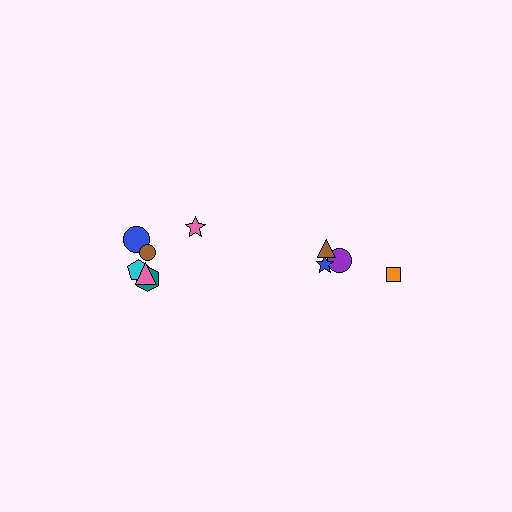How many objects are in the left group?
There are 6 objects.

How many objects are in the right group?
There are 4 objects.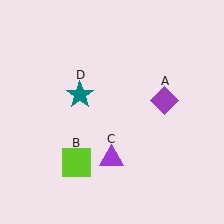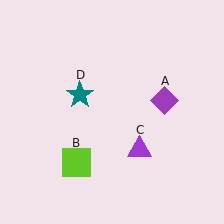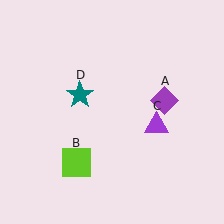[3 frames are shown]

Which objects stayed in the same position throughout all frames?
Purple diamond (object A) and lime square (object B) and teal star (object D) remained stationary.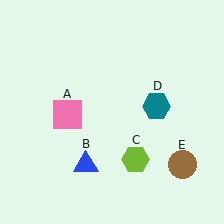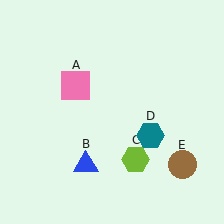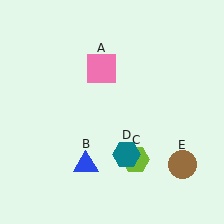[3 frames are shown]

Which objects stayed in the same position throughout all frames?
Blue triangle (object B) and lime hexagon (object C) and brown circle (object E) remained stationary.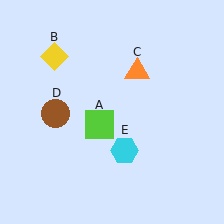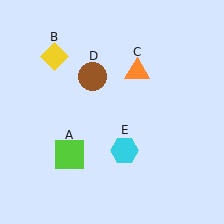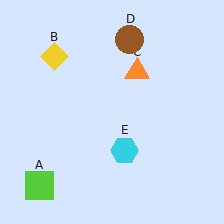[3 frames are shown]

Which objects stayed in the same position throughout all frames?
Yellow diamond (object B) and orange triangle (object C) and cyan hexagon (object E) remained stationary.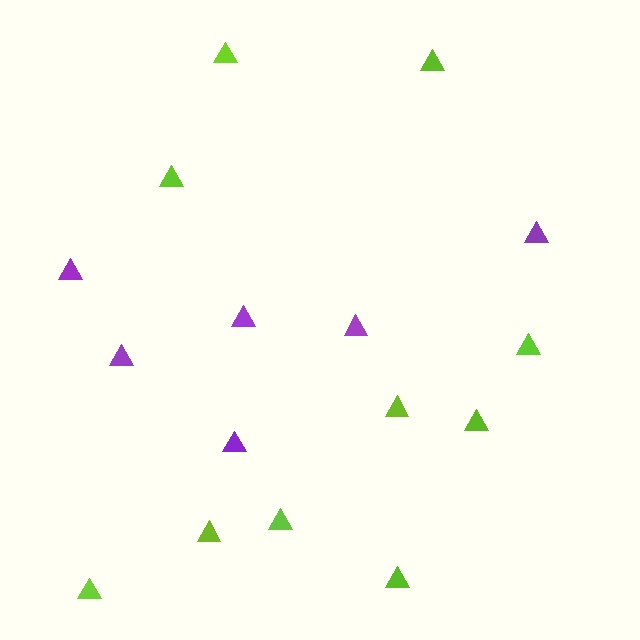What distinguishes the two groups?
There are 2 groups: one group of purple triangles (6) and one group of lime triangles (10).